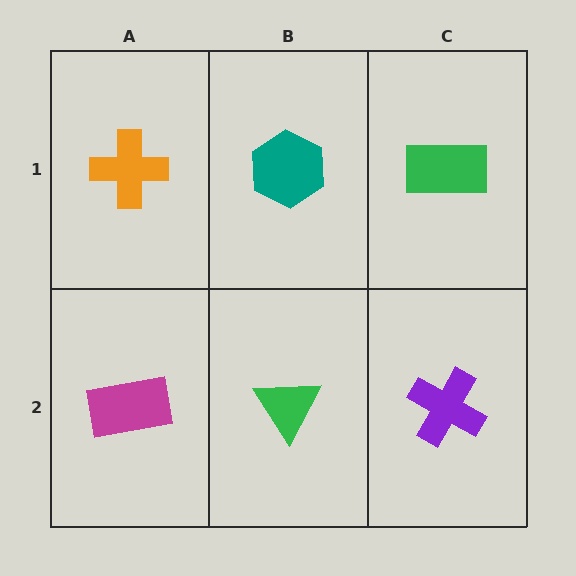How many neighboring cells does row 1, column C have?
2.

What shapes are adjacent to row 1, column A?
A magenta rectangle (row 2, column A), a teal hexagon (row 1, column B).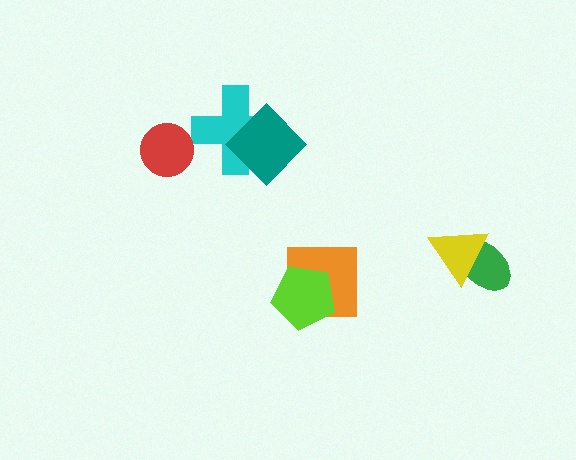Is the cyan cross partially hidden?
Yes, it is partially covered by another shape.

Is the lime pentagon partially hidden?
No, no other shape covers it.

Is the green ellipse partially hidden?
Yes, it is partially covered by another shape.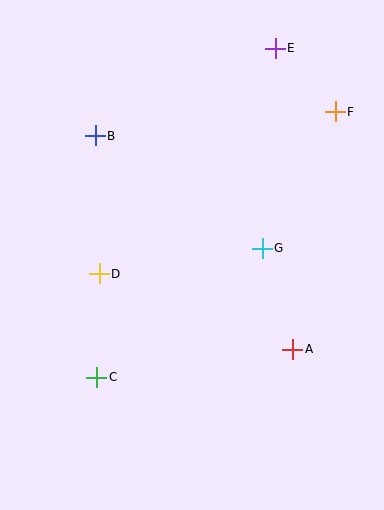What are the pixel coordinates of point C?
Point C is at (97, 377).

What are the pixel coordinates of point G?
Point G is at (262, 248).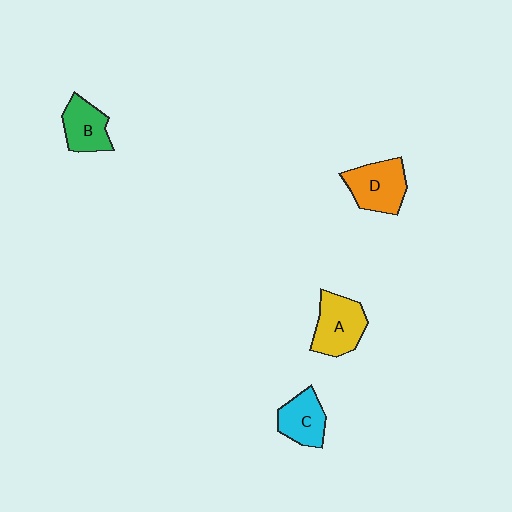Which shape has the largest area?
Shape A (yellow).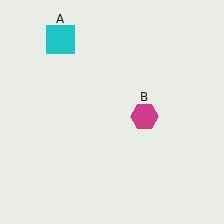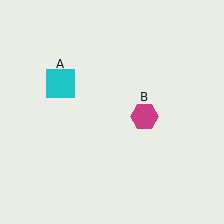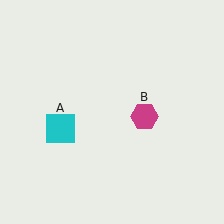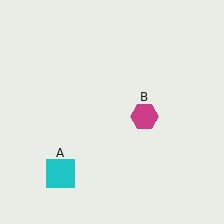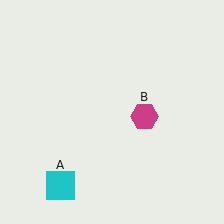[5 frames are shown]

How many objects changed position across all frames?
1 object changed position: cyan square (object A).